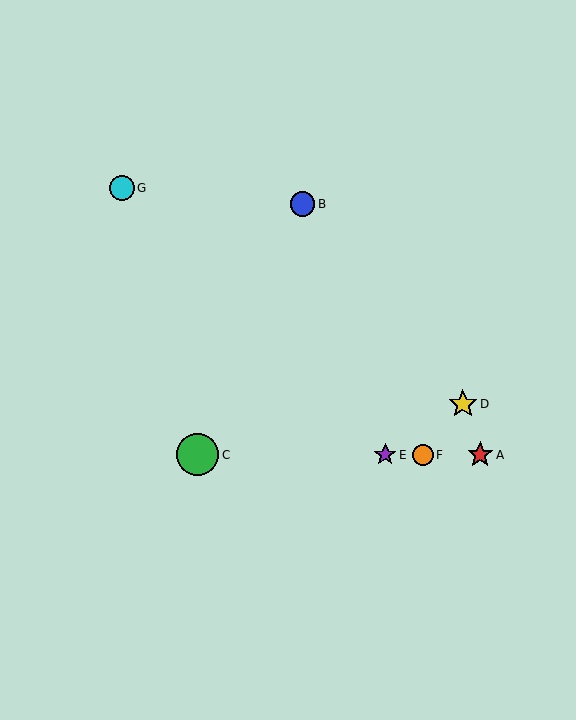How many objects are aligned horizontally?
4 objects (A, C, E, F) are aligned horizontally.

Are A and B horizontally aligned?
No, A is at y≈455 and B is at y≈204.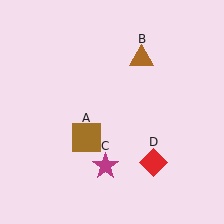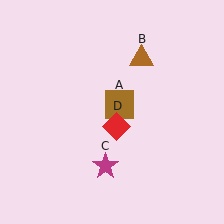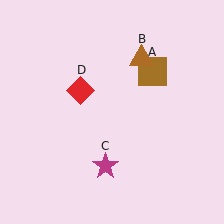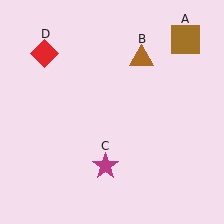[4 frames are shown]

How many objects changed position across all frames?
2 objects changed position: brown square (object A), red diamond (object D).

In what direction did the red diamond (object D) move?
The red diamond (object D) moved up and to the left.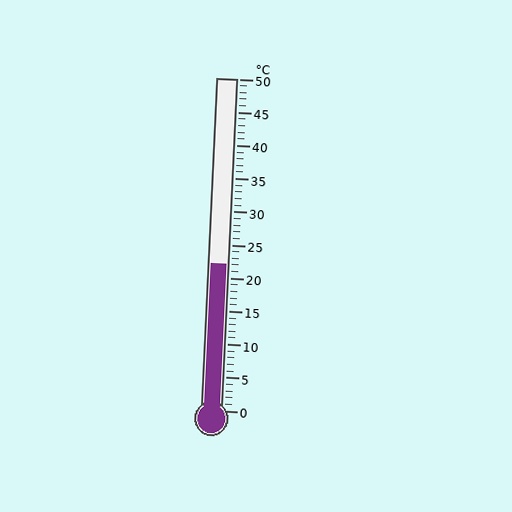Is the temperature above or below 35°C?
The temperature is below 35°C.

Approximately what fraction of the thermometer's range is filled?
The thermometer is filled to approximately 45% of its range.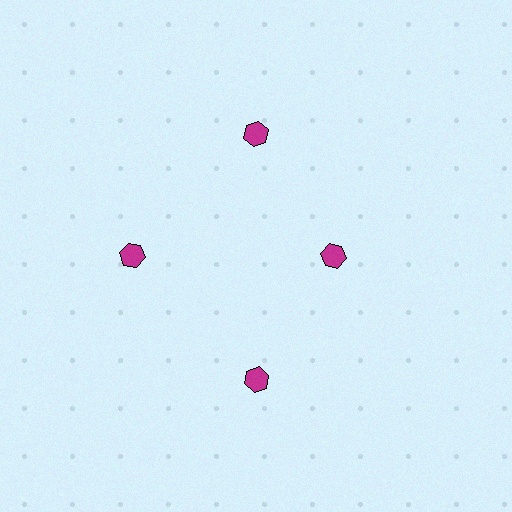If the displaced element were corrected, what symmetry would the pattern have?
It would have 4-fold rotational symmetry — the pattern would map onto itself every 90 degrees.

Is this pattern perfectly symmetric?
No. The 4 magenta hexagons are arranged in a ring, but one element near the 3 o'clock position is pulled inward toward the center, breaking the 4-fold rotational symmetry.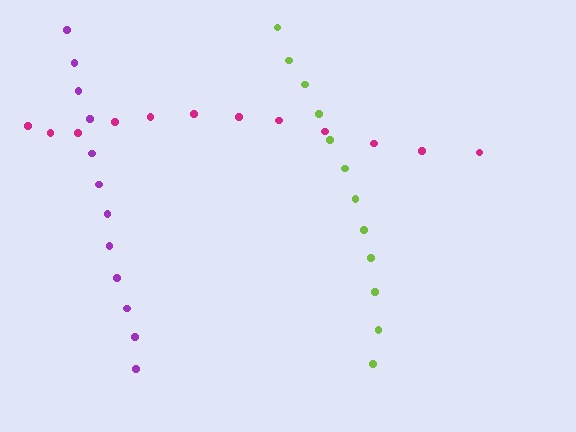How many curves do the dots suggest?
There are 3 distinct paths.